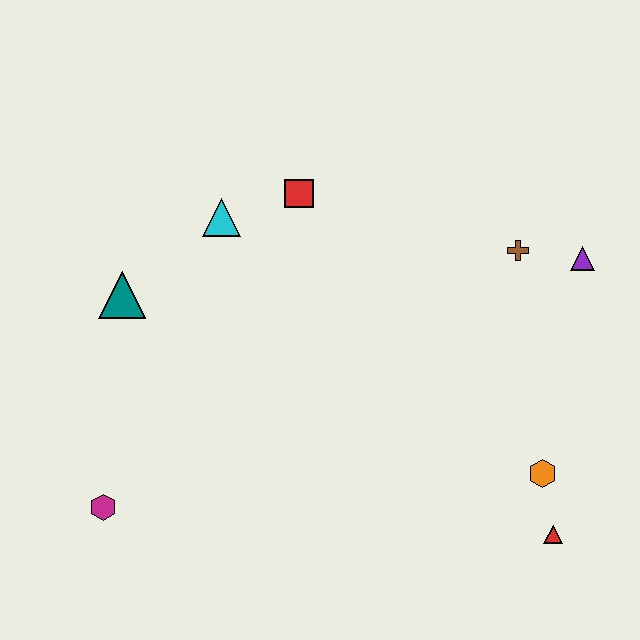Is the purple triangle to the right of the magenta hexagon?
Yes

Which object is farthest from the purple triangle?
The magenta hexagon is farthest from the purple triangle.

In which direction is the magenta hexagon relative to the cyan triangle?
The magenta hexagon is below the cyan triangle.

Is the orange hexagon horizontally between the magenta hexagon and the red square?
No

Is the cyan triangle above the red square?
No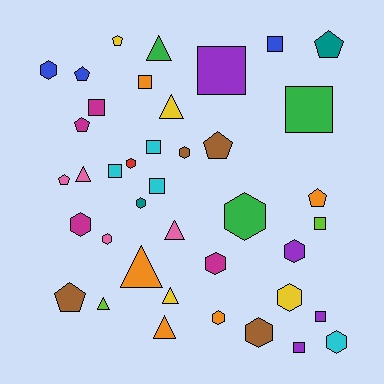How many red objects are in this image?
There is 1 red object.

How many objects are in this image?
There are 40 objects.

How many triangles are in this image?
There are 8 triangles.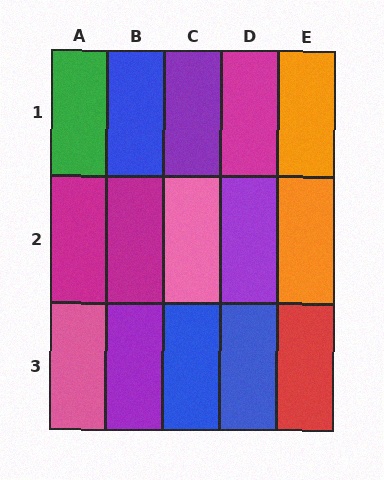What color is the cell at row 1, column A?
Green.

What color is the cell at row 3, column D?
Blue.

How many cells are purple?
3 cells are purple.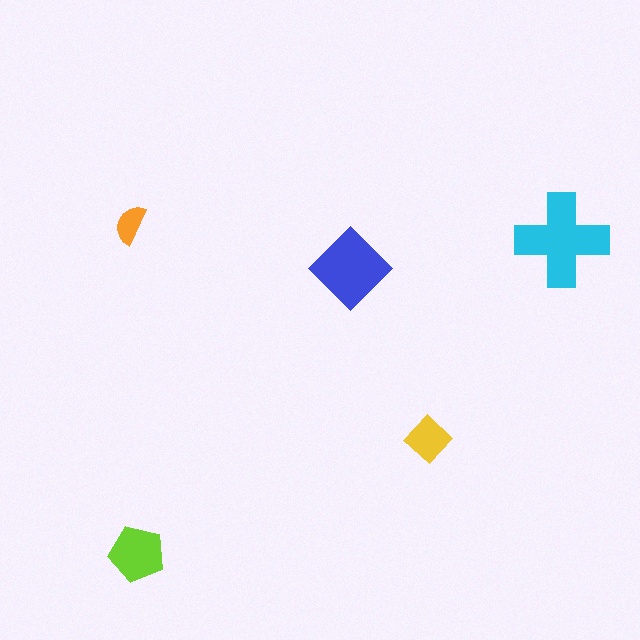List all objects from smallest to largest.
The orange semicircle, the yellow diamond, the lime pentagon, the blue diamond, the cyan cross.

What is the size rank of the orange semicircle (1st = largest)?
5th.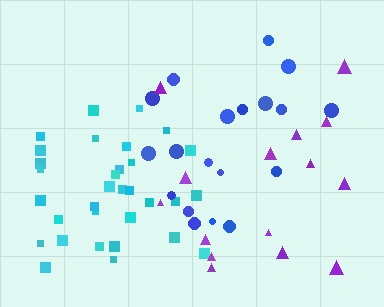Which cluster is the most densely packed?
Cyan.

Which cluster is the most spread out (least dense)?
Purple.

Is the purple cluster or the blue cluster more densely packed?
Blue.